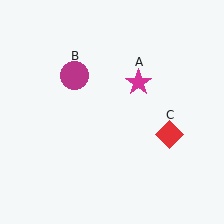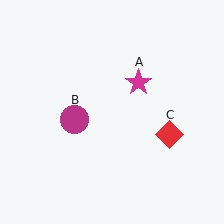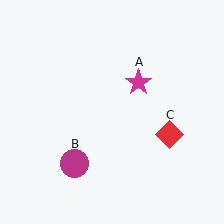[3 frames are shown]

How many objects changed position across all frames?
1 object changed position: magenta circle (object B).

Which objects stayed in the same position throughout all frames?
Magenta star (object A) and red diamond (object C) remained stationary.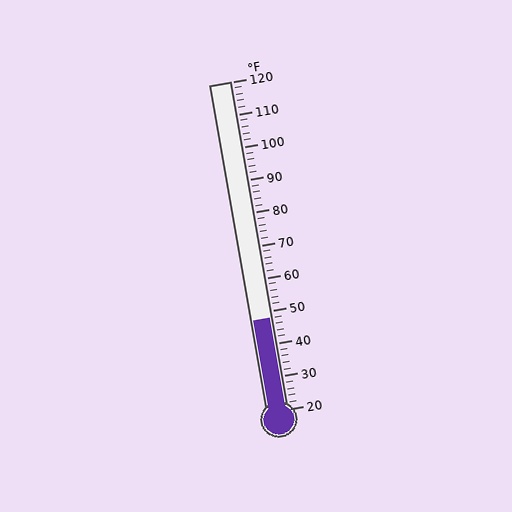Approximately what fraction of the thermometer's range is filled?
The thermometer is filled to approximately 30% of its range.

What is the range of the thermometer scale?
The thermometer scale ranges from 20°F to 120°F.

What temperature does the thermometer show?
The thermometer shows approximately 48°F.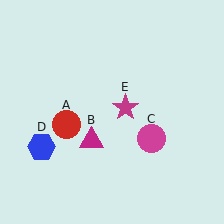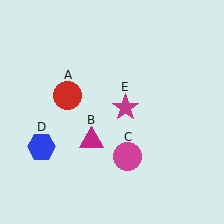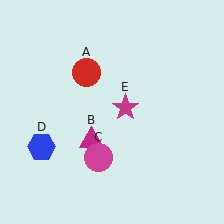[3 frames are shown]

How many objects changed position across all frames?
2 objects changed position: red circle (object A), magenta circle (object C).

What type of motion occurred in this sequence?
The red circle (object A), magenta circle (object C) rotated clockwise around the center of the scene.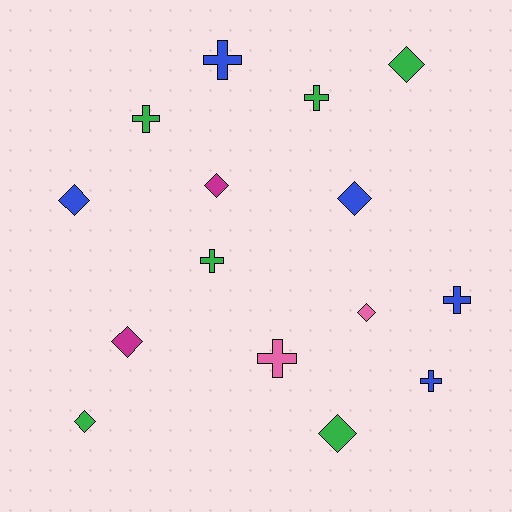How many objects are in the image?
There are 15 objects.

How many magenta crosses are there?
There are no magenta crosses.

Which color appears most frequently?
Green, with 6 objects.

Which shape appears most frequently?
Diamond, with 8 objects.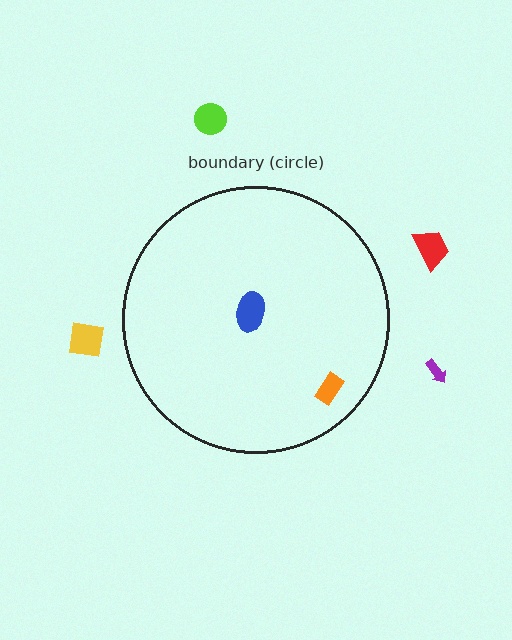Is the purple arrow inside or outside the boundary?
Outside.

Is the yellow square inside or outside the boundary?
Outside.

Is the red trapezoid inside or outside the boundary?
Outside.